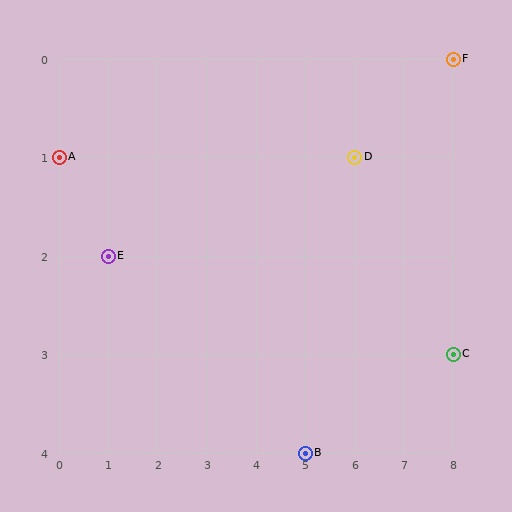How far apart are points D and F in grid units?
Points D and F are 2 columns and 1 row apart (about 2.2 grid units diagonally).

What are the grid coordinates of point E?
Point E is at grid coordinates (1, 2).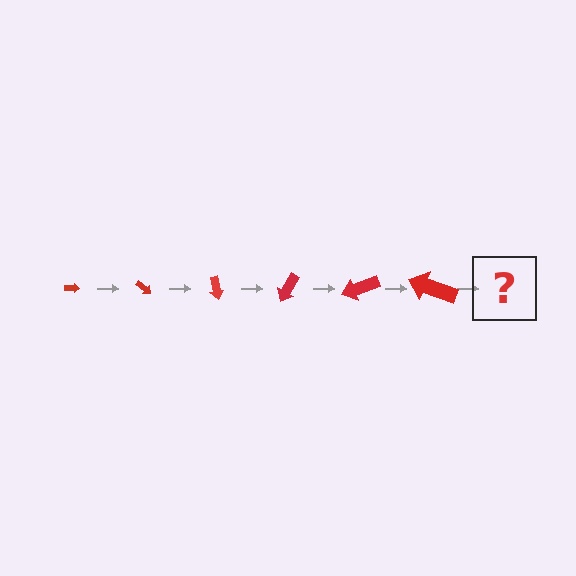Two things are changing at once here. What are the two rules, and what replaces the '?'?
The two rules are that the arrow grows larger each step and it rotates 40 degrees each step. The '?' should be an arrow, larger than the previous one and rotated 240 degrees from the start.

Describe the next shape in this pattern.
It should be an arrow, larger than the previous one and rotated 240 degrees from the start.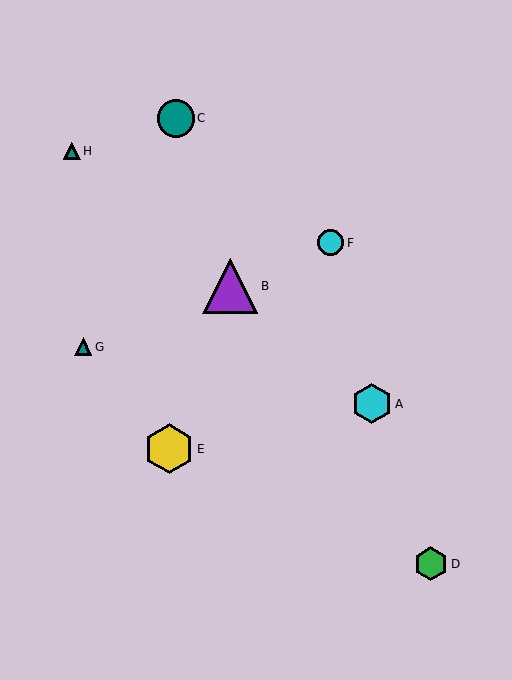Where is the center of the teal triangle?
The center of the teal triangle is at (72, 151).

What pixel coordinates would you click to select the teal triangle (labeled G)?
Click at (83, 347) to select the teal triangle G.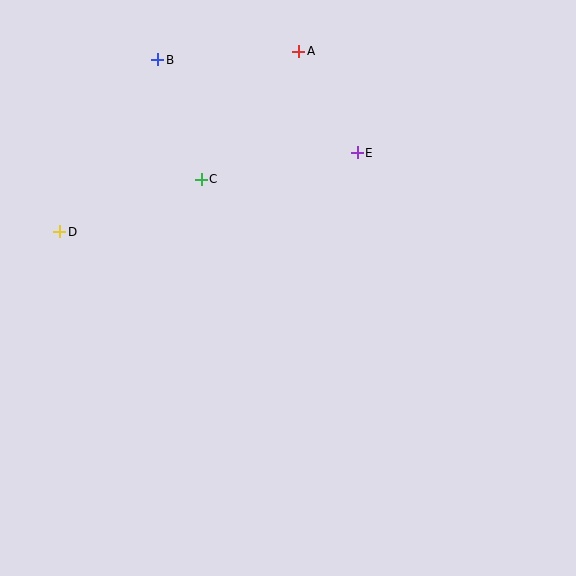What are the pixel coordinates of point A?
Point A is at (299, 51).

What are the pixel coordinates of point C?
Point C is at (201, 179).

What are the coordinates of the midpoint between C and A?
The midpoint between C and A is at (250, 115).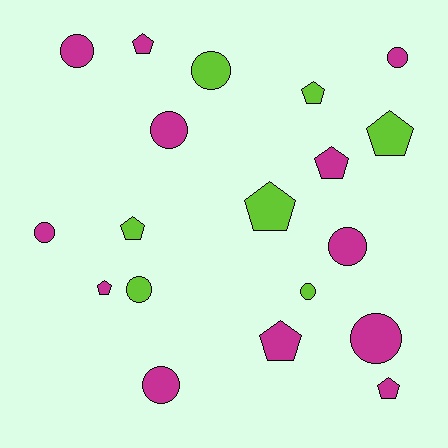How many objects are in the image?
There are 19 objects.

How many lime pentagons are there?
There are 4 lime pentagons.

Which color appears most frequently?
Magenta, with 12 objects.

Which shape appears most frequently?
Circle, with 10 objects.